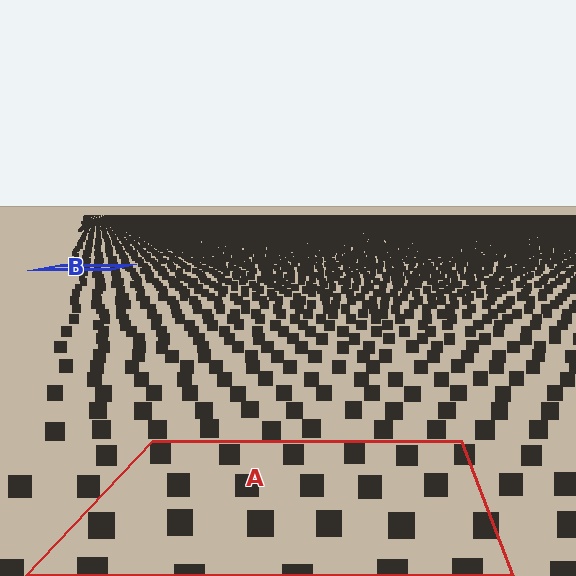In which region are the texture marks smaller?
The texture marks are smaller in region B, because it is farther away.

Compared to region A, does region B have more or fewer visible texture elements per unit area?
Region B has more texture elements per unit area — they are packed more densely because it is farther away.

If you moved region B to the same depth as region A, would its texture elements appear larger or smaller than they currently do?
They would appear larger. At a closer depth, the same texture elements are projected at a bigger on-screen size.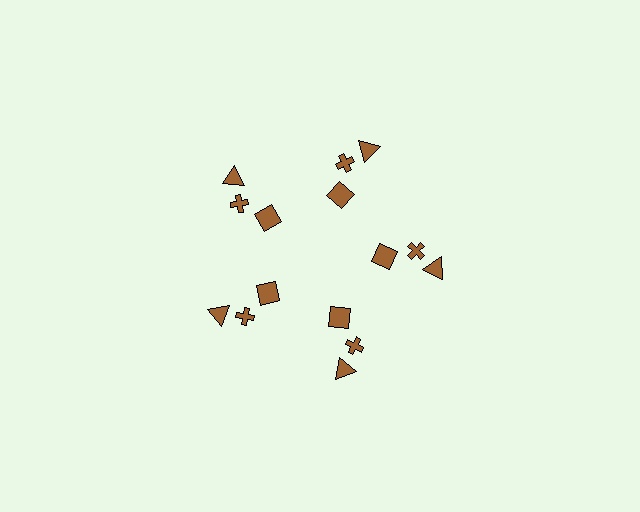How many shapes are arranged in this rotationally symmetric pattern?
There are 15 shapes, arranged in 5 groups of 3.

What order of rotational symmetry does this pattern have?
This pattern has 5-fold rotational symmetry.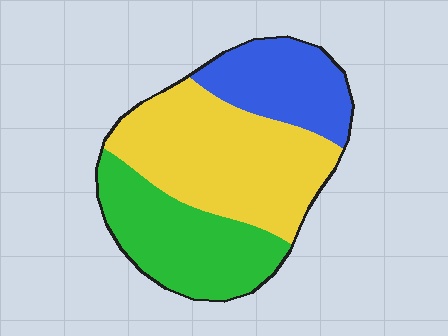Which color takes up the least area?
Blue, at roughly 25%.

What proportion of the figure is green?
Green takes up about one third (1/3) of the figure.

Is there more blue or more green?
Green.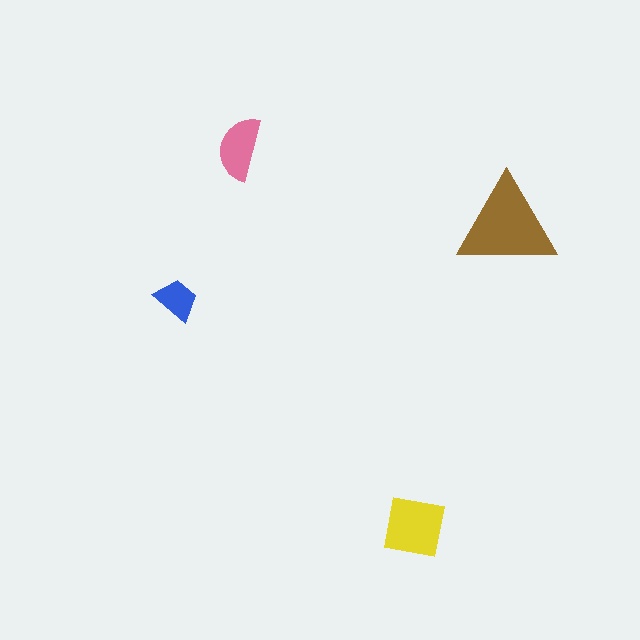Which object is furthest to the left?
The blue trapezoid is leftmost.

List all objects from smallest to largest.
The blue trapezoid, the pink semicircle, the yellow square, the brown triangle.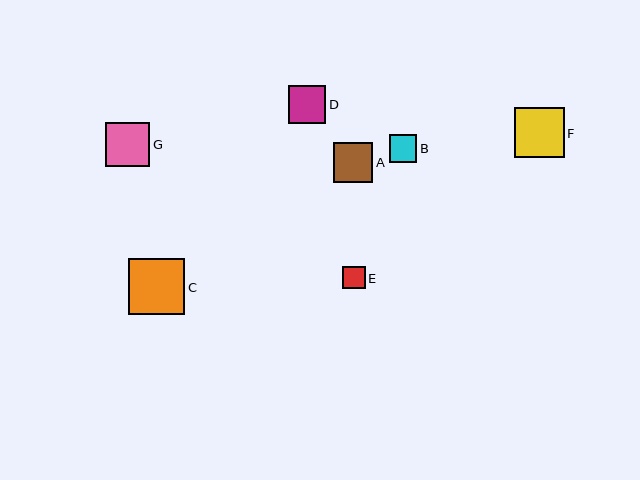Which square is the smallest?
Square E is the smallest with a size of approximately 23 pixels.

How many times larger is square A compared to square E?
Square A is approximately 1.8 times the size of square E.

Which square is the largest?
Square C is the largest with a size of approximately 56 pixels.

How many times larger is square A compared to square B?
Square A is approximately 1.4 times the size of square B.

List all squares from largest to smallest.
From largest to smallest: C, F, G, A, D, B, E.